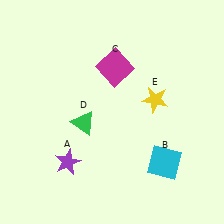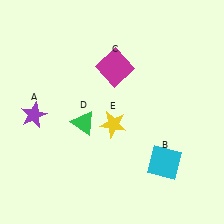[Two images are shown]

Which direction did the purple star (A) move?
The purple star (A) moved up.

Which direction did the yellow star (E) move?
The yellow star (E) moved left.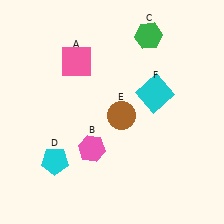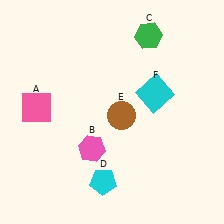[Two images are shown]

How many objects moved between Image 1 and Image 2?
2 objects moved between the two images.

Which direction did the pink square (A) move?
The pink square (A) moved down.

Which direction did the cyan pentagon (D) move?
The cyan pentagon (D) moved right.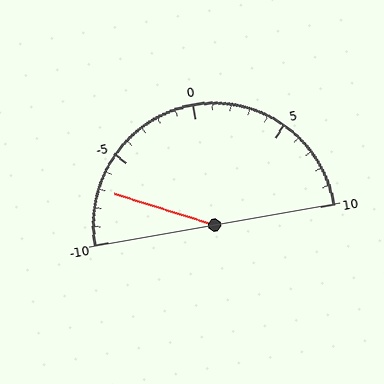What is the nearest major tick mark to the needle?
The nearest major tick mark is -5.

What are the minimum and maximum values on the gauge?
The gauge ranges from -10 to 10.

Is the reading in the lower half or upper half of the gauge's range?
The reading is in the lower half of the range (-10 to 10).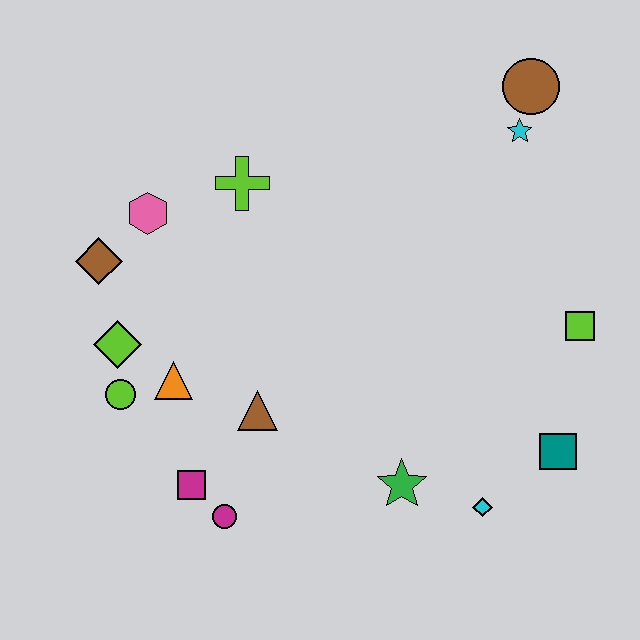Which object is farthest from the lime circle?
The brown circle is farthest from the lime circle.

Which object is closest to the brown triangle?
The orange triangle is closest to the brown triangle.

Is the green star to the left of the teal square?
Yes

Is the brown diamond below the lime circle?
No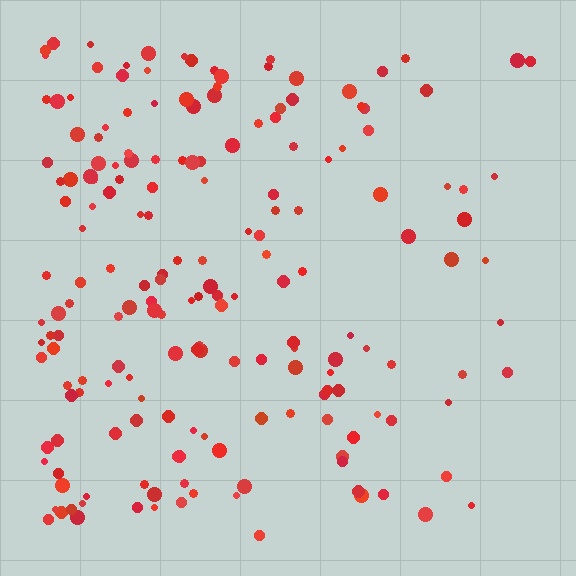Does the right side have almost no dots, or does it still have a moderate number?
Still a moderate number, just noticeably fewer than the left.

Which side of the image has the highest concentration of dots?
The left.